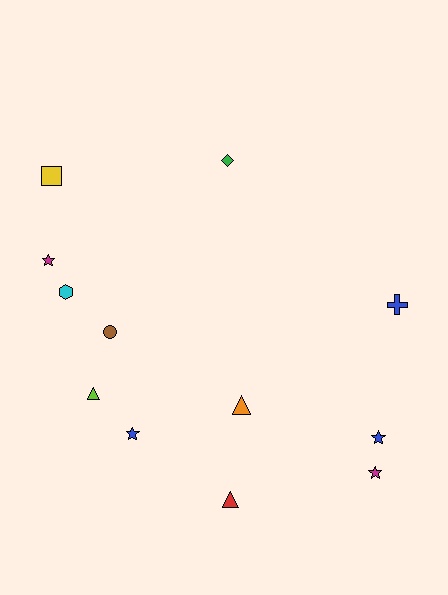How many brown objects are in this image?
There is 1 brown object.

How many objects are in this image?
There are 12 objects.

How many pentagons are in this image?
There are no pentagons.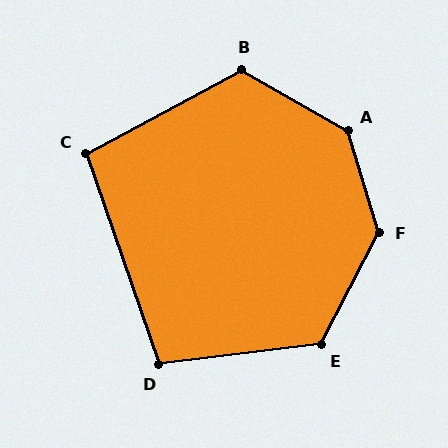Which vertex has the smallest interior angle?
C, at approximately 99 degrees.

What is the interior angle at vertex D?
Approximately 102 degrees (obtuse).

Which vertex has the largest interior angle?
A, at approximately 137 degrees.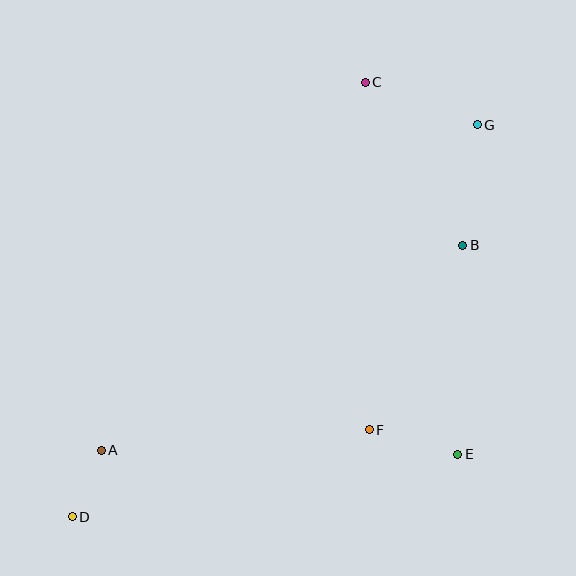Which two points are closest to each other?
Points A and D are closest to each other.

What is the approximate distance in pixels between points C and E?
The distance between C and E is approximately 383 pixels.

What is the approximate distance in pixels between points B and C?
The distance between B and C is approximately 190 pixels.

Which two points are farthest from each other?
Points D and G are farthest from each other.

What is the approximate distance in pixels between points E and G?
The distance between E and G is approximately 330 pixels.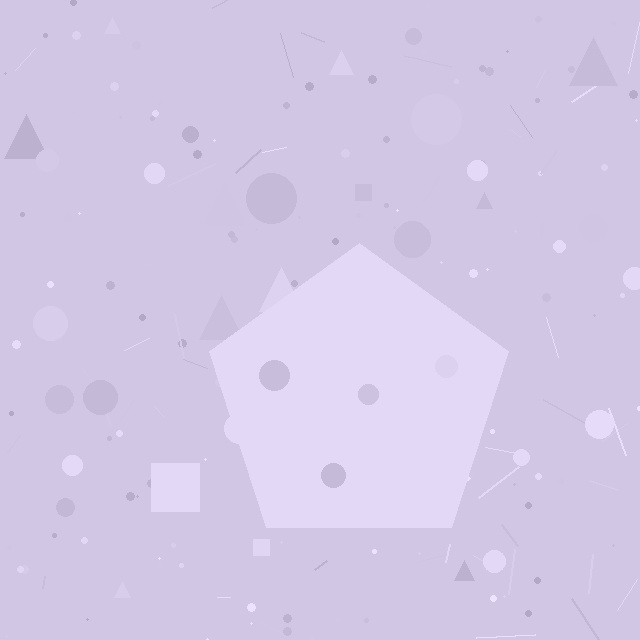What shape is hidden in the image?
A pentagon is hidden in the image.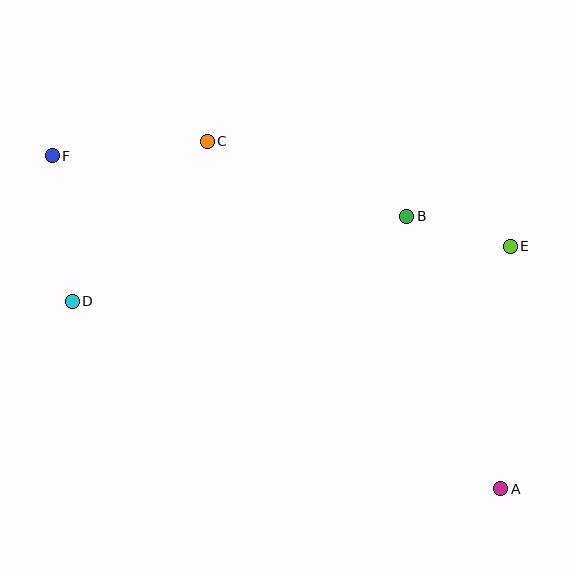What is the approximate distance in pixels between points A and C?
The distance between A and C is approximately 455 pixels.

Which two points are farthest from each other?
Points A and F are farthest from each other.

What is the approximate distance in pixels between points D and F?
The distance between D and F is approximately 147 pixels.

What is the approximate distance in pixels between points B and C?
The distance between B and C is approximately 213 pixels.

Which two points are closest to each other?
Points B and E are closest to each other.